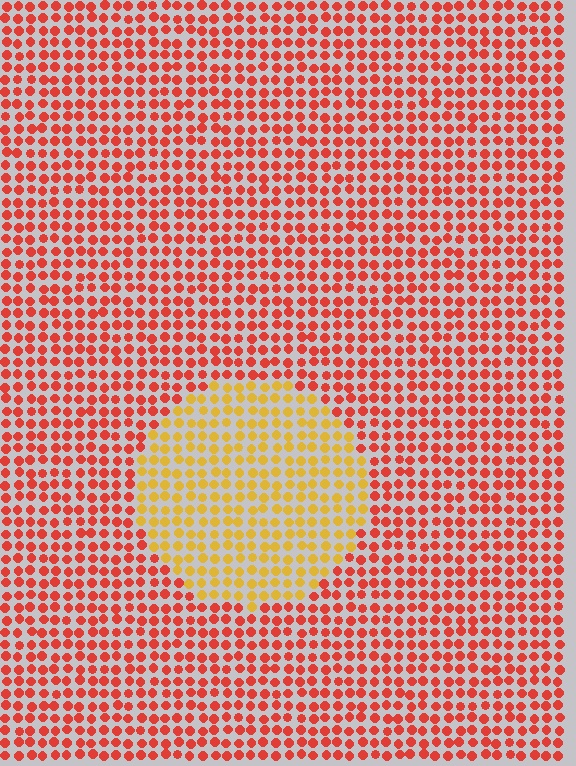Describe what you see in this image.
The image is filled with small red elements in a uniform arrangement. A circle-shaped region is visible where the elements are tinted to a slightly different hue, forming a subtle color boundary.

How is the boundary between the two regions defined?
The boundary is defined purely by a slight shift in hue (about 43 degrees). Spacing, size, and orientation are identical on both sides.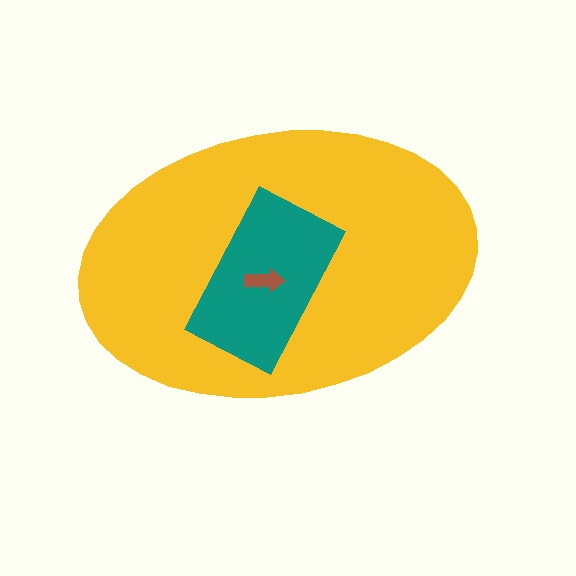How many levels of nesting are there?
3.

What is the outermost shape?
The yellow ellipse.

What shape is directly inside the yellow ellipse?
The teal rectangle.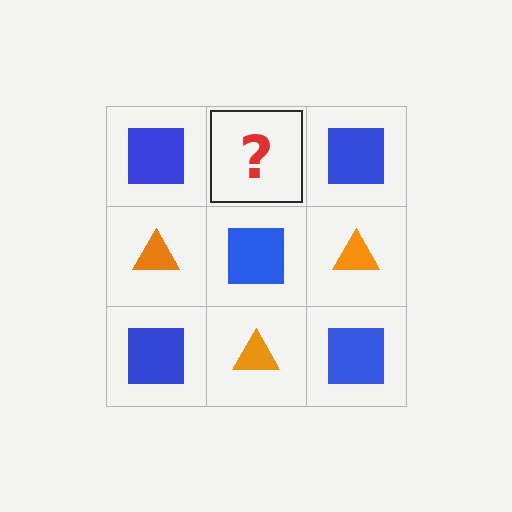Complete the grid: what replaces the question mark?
The question mark should be replaced with an orange triangle.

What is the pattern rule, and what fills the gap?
The rule is that it alternates blue square and orange triangle in a checkerboard pattern. The gap should be filled with an orange triangle.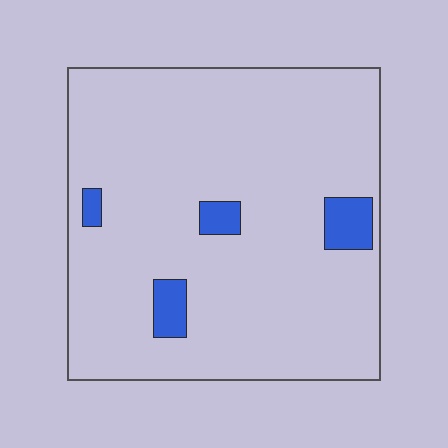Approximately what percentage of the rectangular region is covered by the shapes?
Approximately 5%.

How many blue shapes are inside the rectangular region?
4.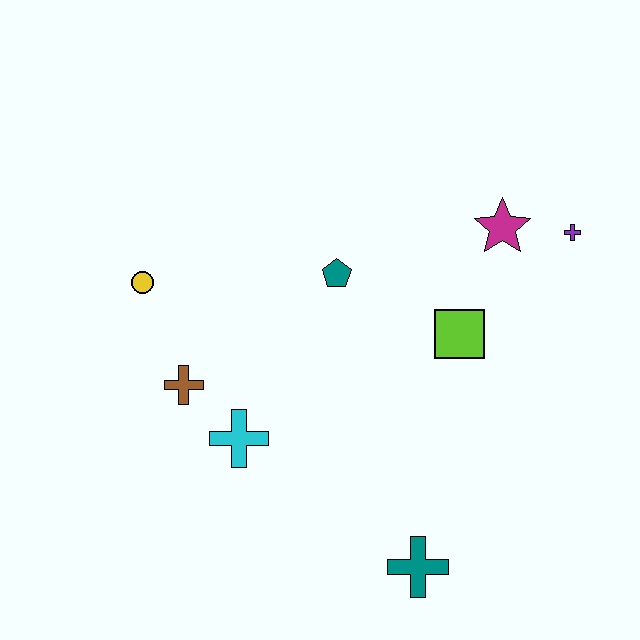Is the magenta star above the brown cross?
Yes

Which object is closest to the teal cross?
The cyan cross is closest to the teal cross.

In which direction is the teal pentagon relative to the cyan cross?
The teal pentagon is above the cyan cross.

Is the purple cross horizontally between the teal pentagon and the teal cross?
No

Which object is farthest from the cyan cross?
The purple cross is farthest from the cyan cross.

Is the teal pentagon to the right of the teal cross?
No